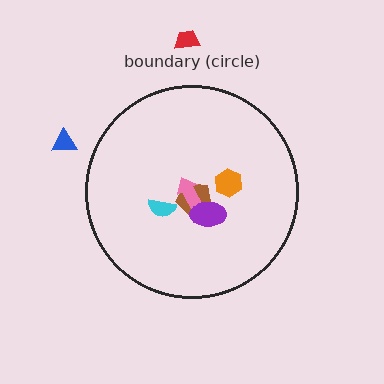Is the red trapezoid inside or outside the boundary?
Outside.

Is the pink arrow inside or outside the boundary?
Inside.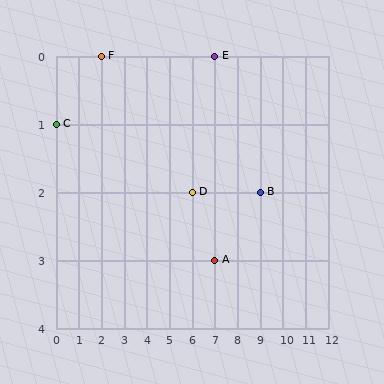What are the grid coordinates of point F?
Point F is at grid coordinates (2, 0).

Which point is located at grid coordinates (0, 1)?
Point C is at (0, 1).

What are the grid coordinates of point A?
Point A is at grid coordinates (7, 3).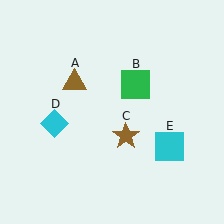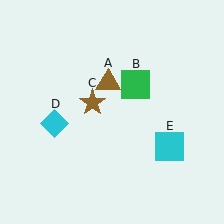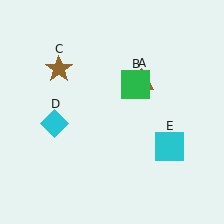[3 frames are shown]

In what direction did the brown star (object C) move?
The brown star (object C) moved up and to the left.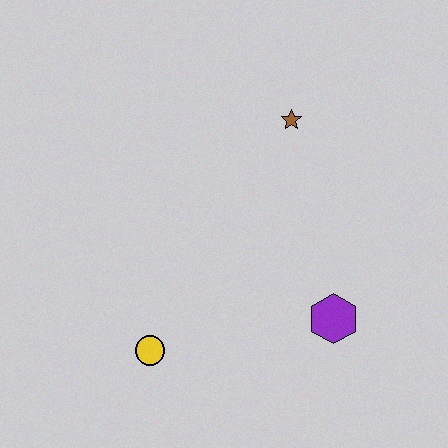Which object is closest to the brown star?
The purple hexagon is closest to the brown star.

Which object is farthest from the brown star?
The yellow circle is farthest from the brown star.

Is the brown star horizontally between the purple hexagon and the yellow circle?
Yes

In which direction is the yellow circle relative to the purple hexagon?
The yellow circle is to the left of the purple hexagon.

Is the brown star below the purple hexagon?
No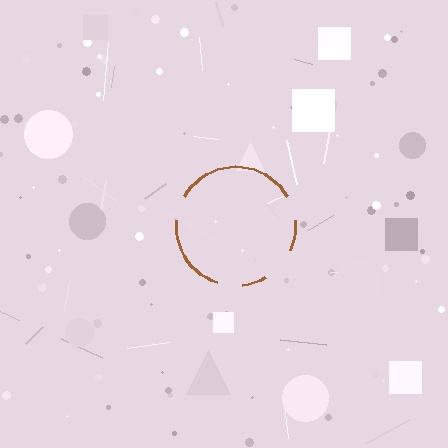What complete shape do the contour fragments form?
The contour fragments form a circle.